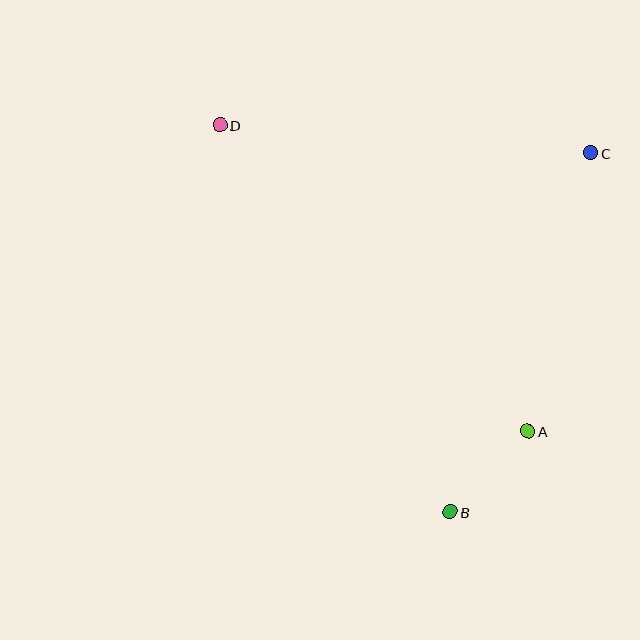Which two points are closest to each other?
Points A and B are closest to each other.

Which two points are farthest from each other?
Points B and D are farthest from each other.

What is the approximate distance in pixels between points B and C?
The distance between B and C is approximately 386 pixels.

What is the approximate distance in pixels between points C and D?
The distance between C and D is approximately 372 pixels.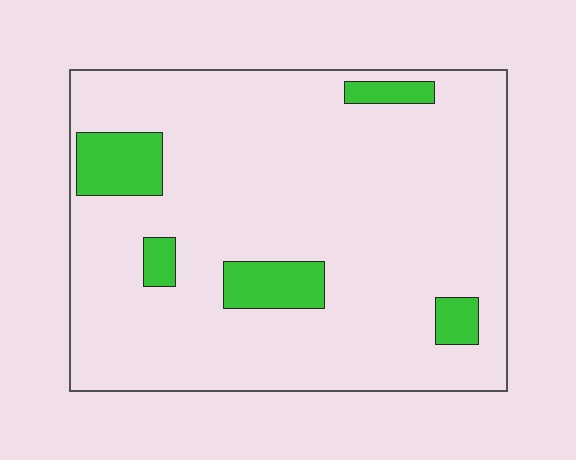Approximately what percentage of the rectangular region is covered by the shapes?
Approximately 10%.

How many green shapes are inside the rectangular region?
5.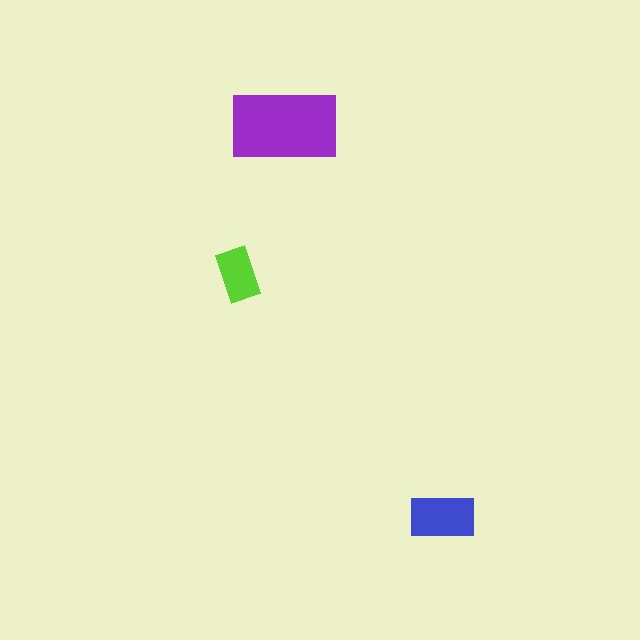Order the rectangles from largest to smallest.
the purple one, the blue one, the lime one.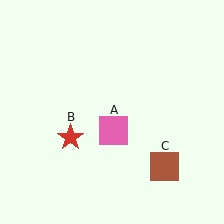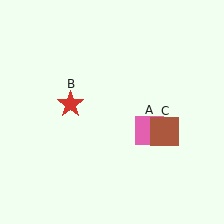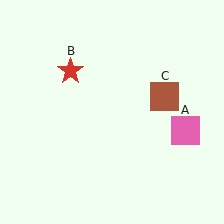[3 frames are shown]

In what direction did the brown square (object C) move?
The brown square (object C) moved up.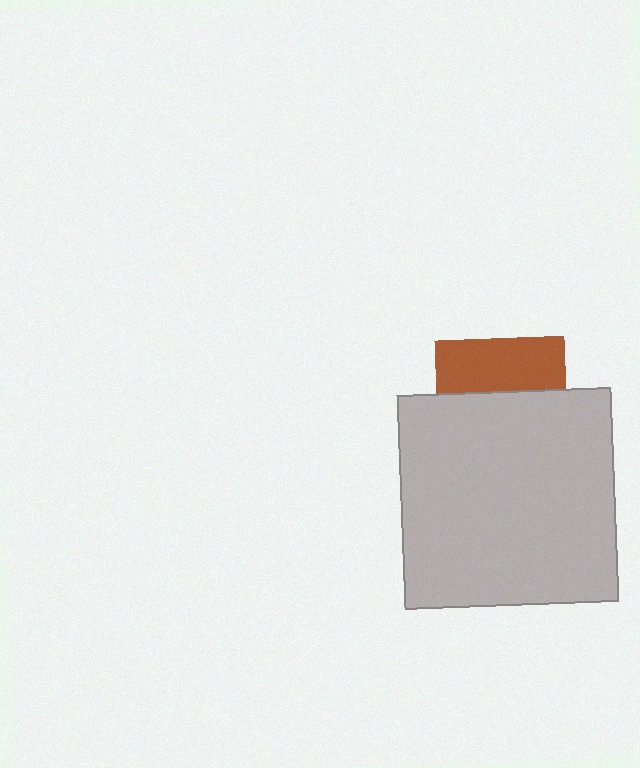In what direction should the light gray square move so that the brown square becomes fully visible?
The light gray square should move down. That is the shortest direction to clear the overlap and leave the brown square fully visible.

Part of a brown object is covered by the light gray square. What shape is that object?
It is a square.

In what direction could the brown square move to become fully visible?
The brown square could move up. That would shift it out from behind the light gray square entirely.